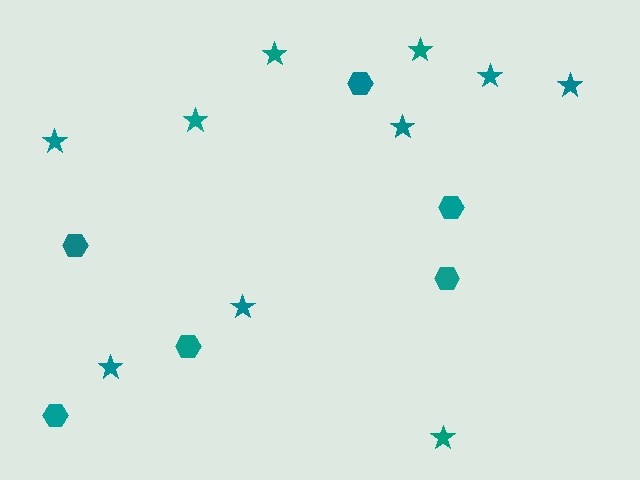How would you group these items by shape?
There are 2 groups: one group of stars (10) and one group of hexagons (6).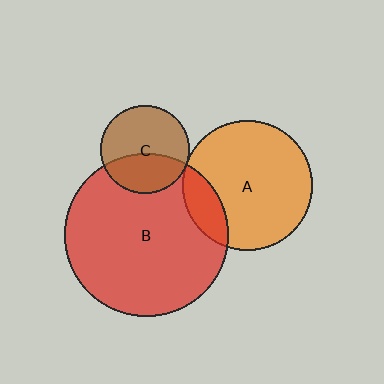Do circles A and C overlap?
Yes.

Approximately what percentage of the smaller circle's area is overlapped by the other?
Approximately 5%.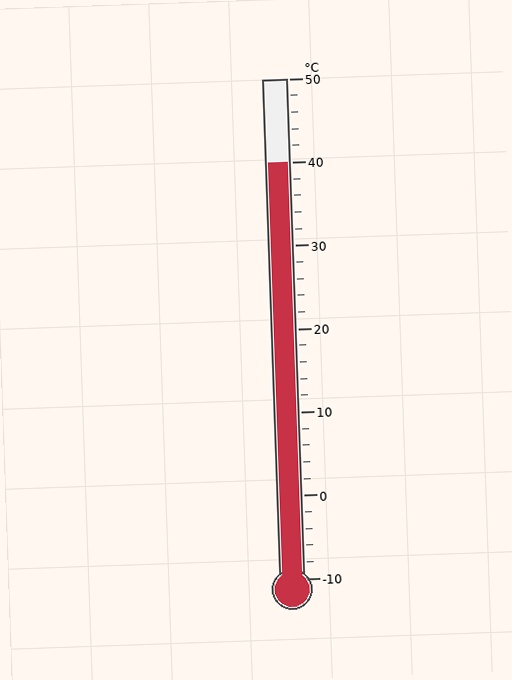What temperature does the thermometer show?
The thermometer shows approximately 40°C.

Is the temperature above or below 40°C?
The temperature is at 40°C.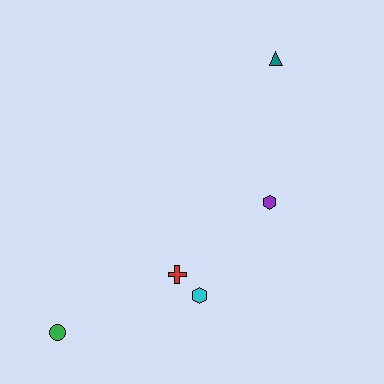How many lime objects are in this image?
There are no lime objects.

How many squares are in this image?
There are no squares.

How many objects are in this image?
There are 5 objects.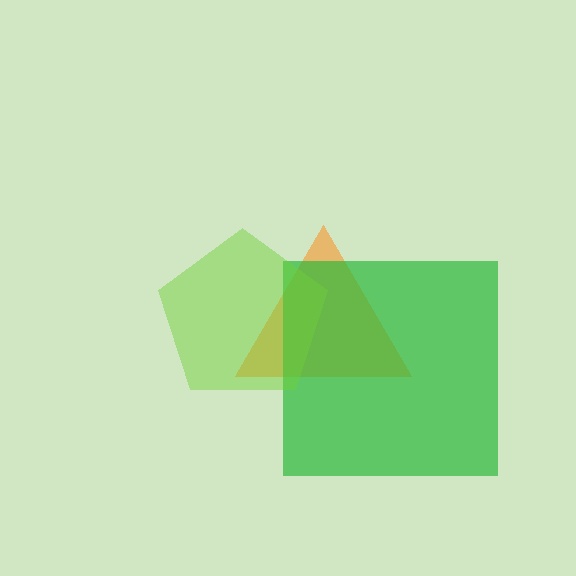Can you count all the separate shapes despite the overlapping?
Yes, there are 3 separate shapes.